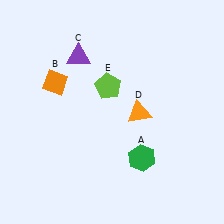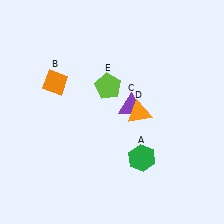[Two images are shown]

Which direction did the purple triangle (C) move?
The purple triangle (C) moved right.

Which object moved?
The purple triangle (C) moved right.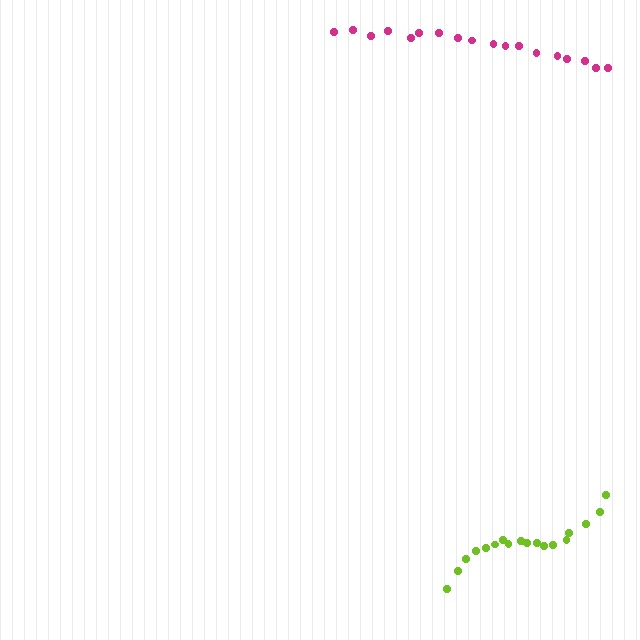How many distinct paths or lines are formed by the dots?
There are 2 distinct paths.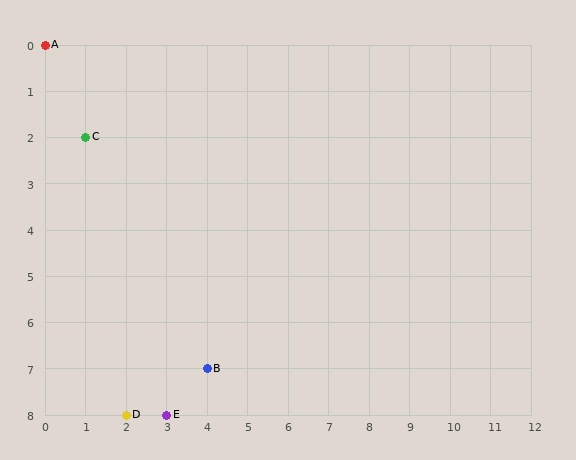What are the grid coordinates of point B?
Point B is at grid coordinates (4, 7).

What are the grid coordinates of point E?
Point E is at grid coordinates (3, 8).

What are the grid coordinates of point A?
Point A is at grid coordinates (0, 0).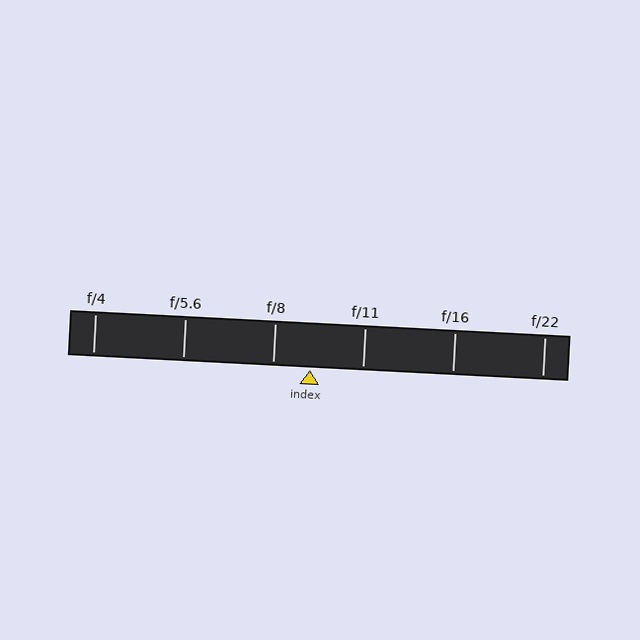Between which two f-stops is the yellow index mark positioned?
The index mark is between f/8 and f/11.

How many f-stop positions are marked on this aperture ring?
There are 6 f-stop positions marked.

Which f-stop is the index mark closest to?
The index mark is closest to f/8.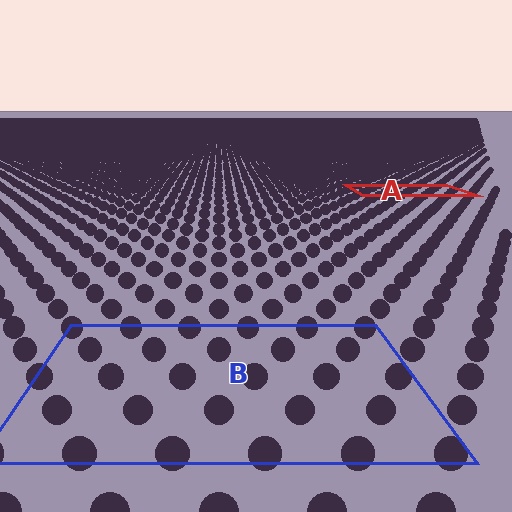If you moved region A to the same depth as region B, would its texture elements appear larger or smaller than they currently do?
They would appear larger. At a closer depth, the same texture elements are projected at a bigger on-screen size.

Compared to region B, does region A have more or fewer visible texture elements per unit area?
Region A has more texture elements per unit area — they are packed more densely because it is farther away.